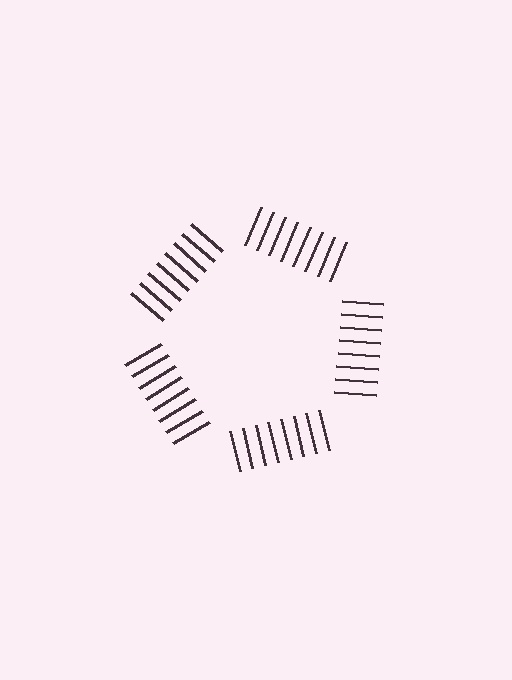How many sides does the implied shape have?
5 sides — the line-ends trace a pentagon.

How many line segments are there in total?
40 — 8 along each of the 5 edges.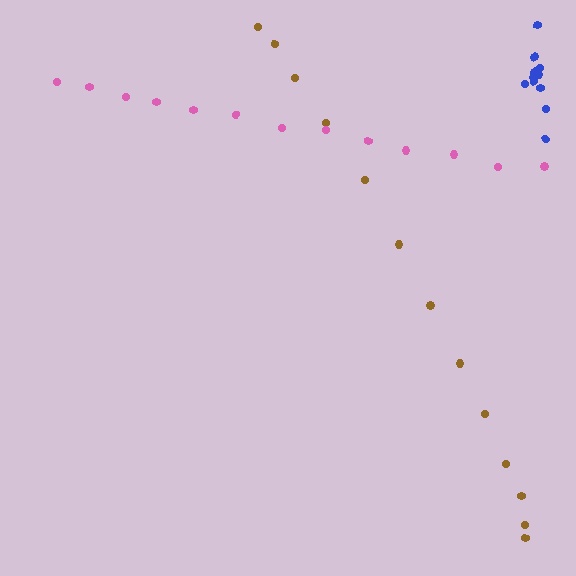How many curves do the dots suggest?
There are 3 distinct paths.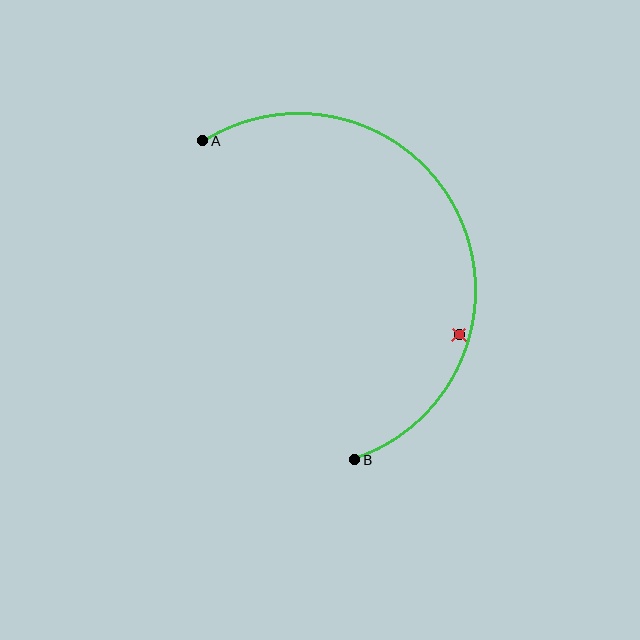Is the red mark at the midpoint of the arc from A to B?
No — the red mark does not lie on the arc at all. It sits slightly inside the curve.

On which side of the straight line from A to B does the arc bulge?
The arc bulges to the right of the straight line connecting A and B.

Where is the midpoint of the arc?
The arc midpoint is the point on the curve farthest from the straight line joining A and B. It sits to the right of that line.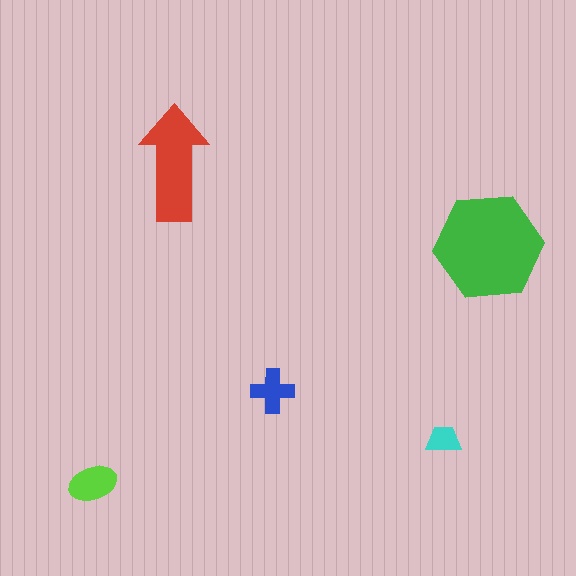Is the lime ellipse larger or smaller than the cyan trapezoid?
Larger.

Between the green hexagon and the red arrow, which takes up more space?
The green hexagon.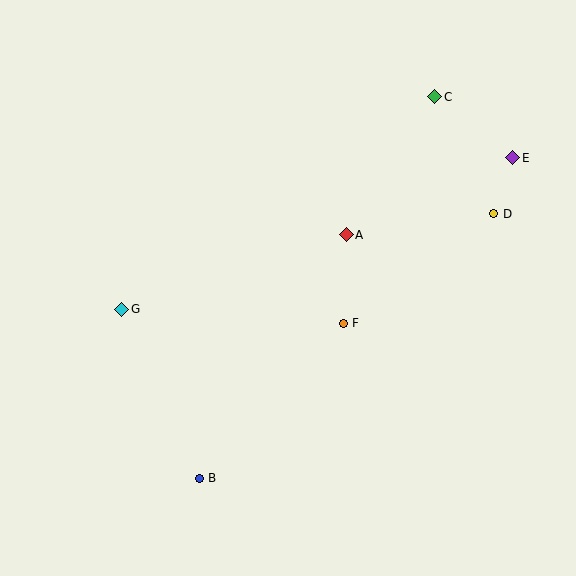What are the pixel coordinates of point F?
Point F is at (343, 323).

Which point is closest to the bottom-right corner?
Point F is closest to the bottom-right corner.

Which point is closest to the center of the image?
Point F at (343, 323) is closest to the center.